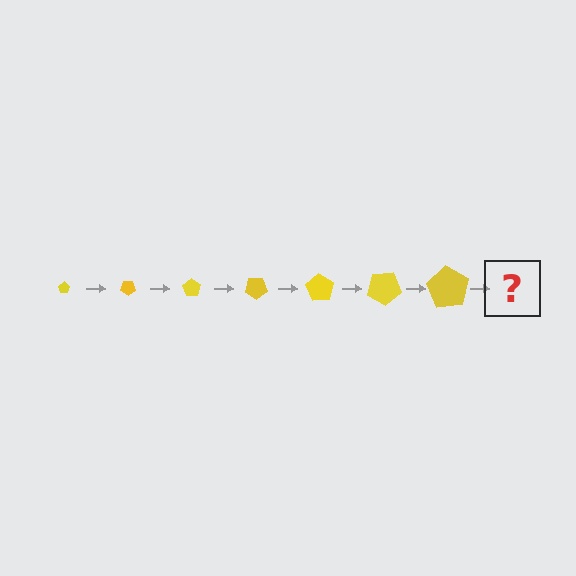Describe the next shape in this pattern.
It should be a pentagon, larger than the previous one and rotated 245 degrees from the start.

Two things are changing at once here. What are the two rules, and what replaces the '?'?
The two rules are that the pentagon grows larger each step and it rotates 35 degrees each step. The '?' should be a pentagon, larger than the previous one and rotated 245 degrees from the start.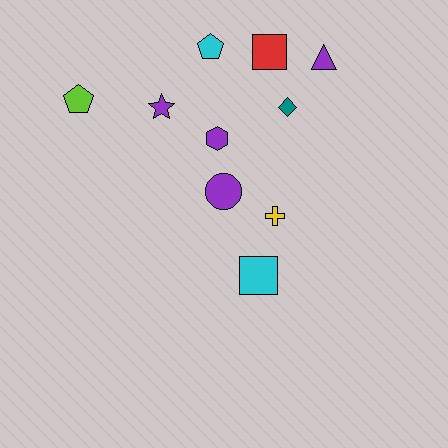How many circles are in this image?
There is 1 circle.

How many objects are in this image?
There are 10 objects.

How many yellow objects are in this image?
There is 1 yellow object.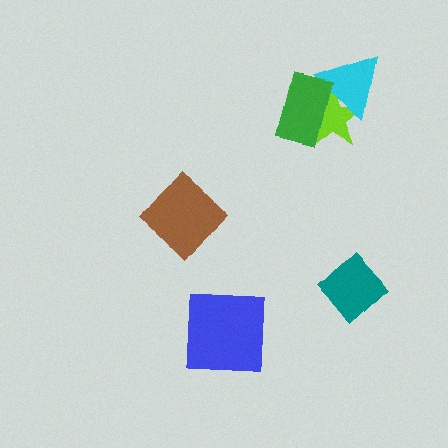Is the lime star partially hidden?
Yes, it is partially covered by another shape.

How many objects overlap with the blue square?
0 objects overlap with the blue square.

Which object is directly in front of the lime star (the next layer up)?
The cyan triangle is directly in front of the lime star.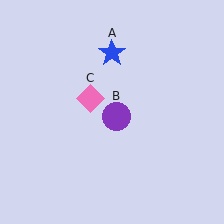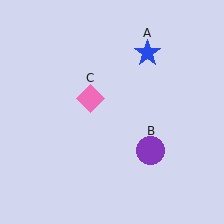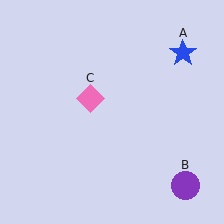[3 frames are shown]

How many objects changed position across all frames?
2 objects changed position: blue star (object A), purple circle (object B).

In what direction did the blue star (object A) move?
The blue star (object A) moved right.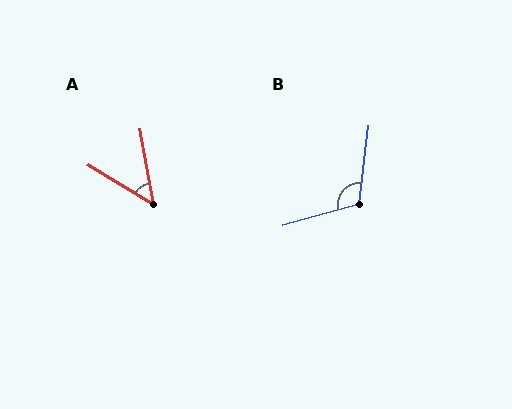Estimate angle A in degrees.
Approximately 49 degrees.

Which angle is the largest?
B, at approximately 112 degrees.